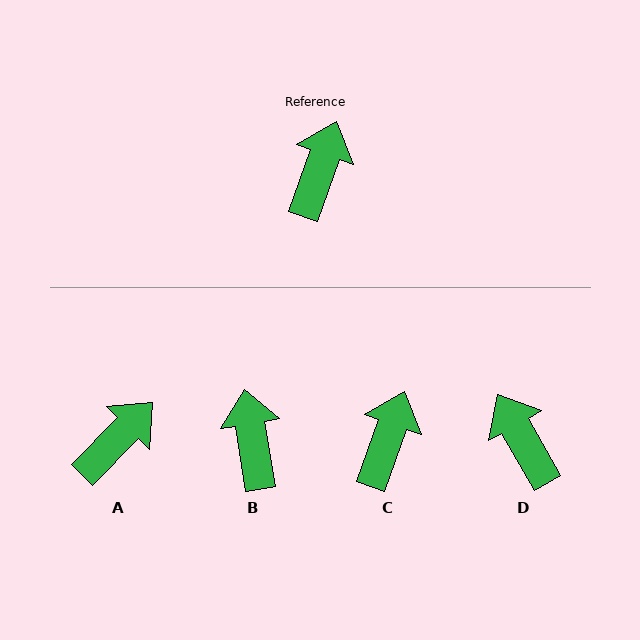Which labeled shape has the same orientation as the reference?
C.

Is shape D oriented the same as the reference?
No, it is off by about 49 degrees.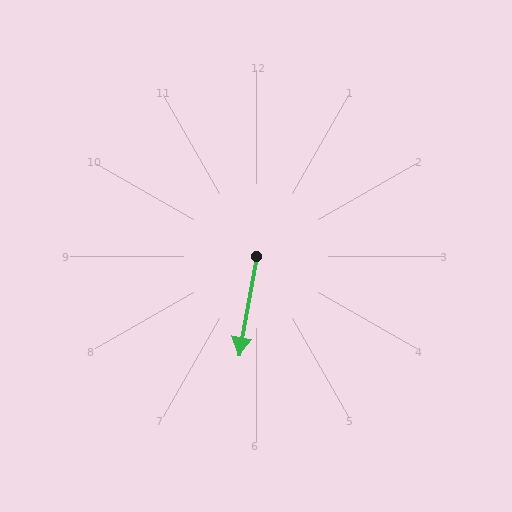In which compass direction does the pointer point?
South.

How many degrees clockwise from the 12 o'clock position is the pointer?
Approximately 190 degrees.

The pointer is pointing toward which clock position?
Roughly 6 o'clock.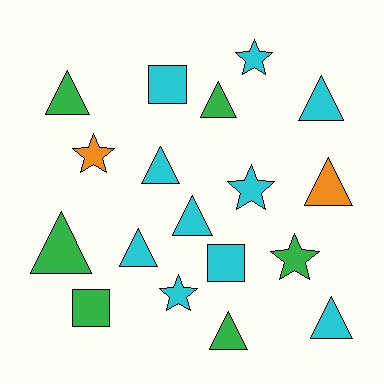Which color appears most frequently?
Cyan, with 10 objects.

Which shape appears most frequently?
Triangle, with 10 objects.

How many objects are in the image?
There are 18 objects.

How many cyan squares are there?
There are 2 cyan squares.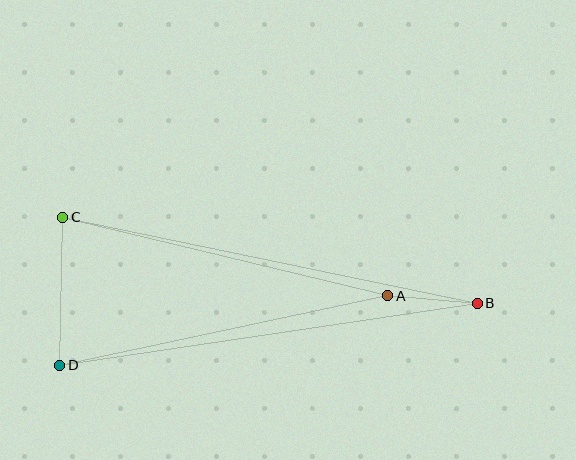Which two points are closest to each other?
Points A and B are closest to each other.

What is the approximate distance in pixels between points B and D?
The distance between B and D is approximately 422 pixels.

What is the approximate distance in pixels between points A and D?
The distance between A and D is approximately 335 pixels.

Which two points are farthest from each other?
Points B and C are farthest from each other.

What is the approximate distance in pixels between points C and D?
The distance between C and D is approximately 148 pixels.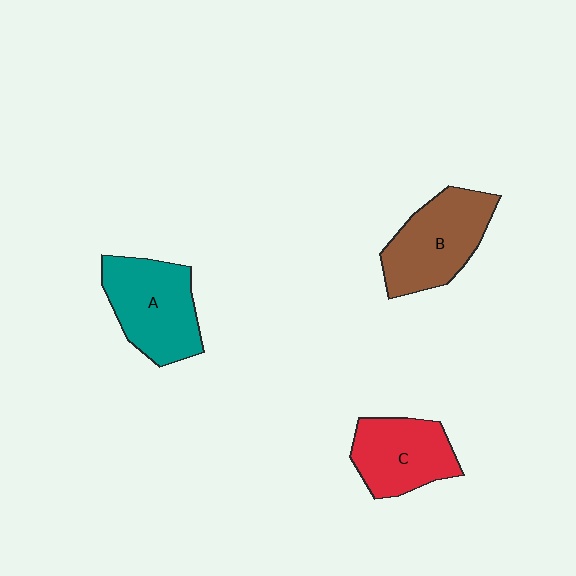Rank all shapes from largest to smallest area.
From largest to smallest: A (teal), B (brown), C (red).